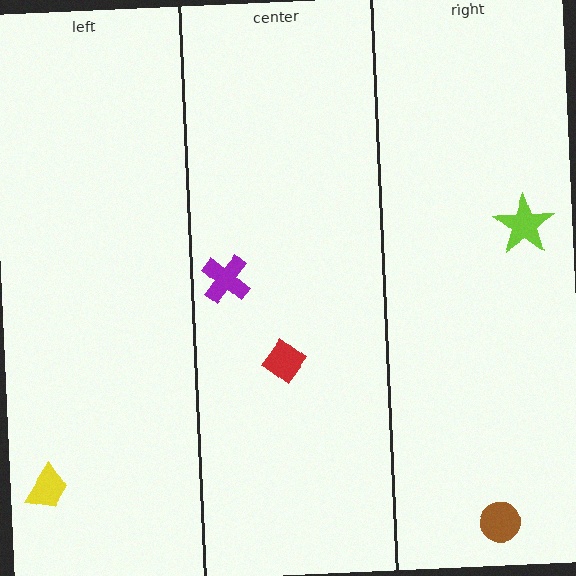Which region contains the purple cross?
The center region.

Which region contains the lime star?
The right region.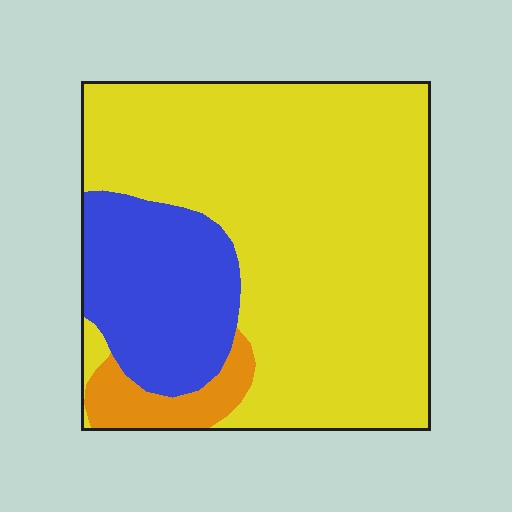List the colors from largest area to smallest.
From largest to smallest: yellow, blue, orange.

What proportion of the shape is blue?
Blue takes up about one fifth (1/5) of the shape.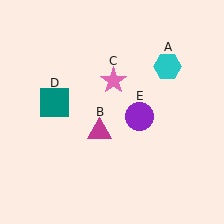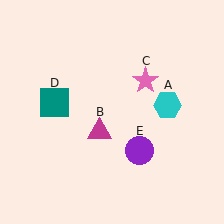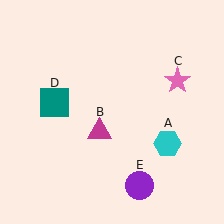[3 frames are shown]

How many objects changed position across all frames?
3 objects changed position: cyan hexagon (object A), pink star (object C), purple circle (object E).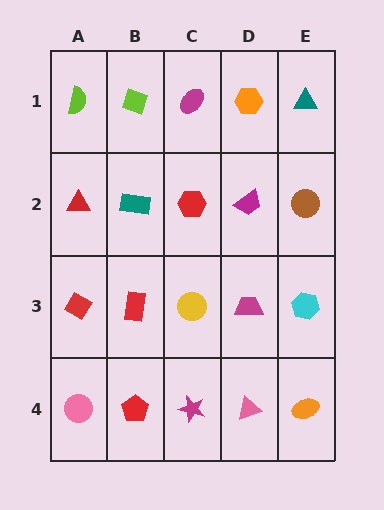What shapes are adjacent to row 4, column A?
A red diamond (row 3, column A), a red pentagon (row 4, column B).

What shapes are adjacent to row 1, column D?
A magenta trapezoid (row 2, column D), a magenta ellipse (row 1, column C), a teal triangle (row 1, column E).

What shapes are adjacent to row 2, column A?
A lime semicircle (row 1, column A), a red diamond (row 3, column A), a teal rectangle (row 2, column B).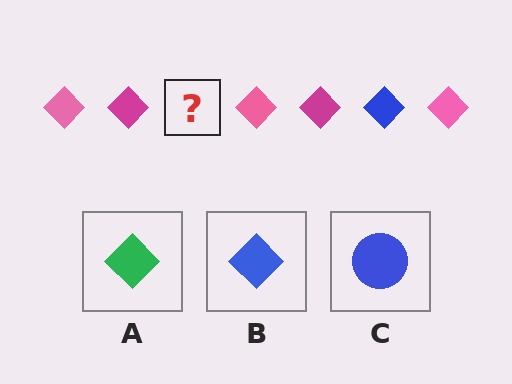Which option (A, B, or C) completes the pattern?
B.